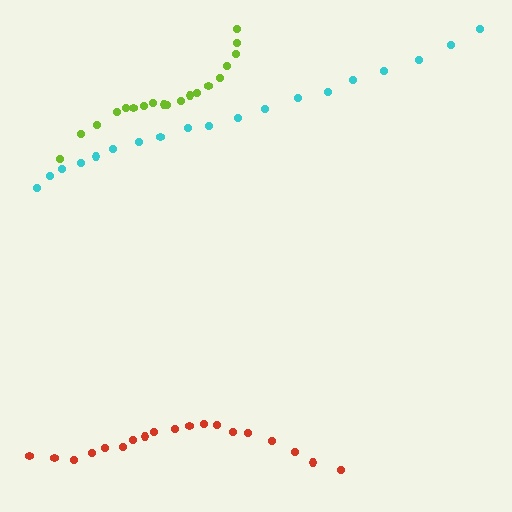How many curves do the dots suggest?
There are 3 distinct paths.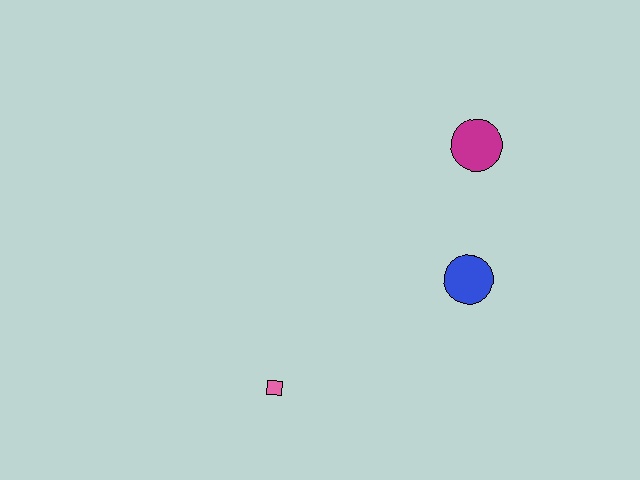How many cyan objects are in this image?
There are no cyan objects.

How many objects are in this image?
There are 3 objects.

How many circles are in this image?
There are 2 circles.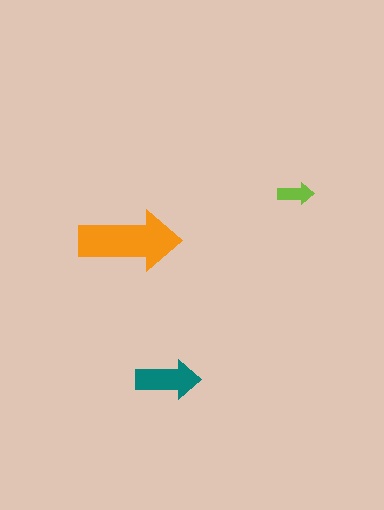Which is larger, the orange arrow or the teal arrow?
The orange one.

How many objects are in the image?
There are 3 objects in the image.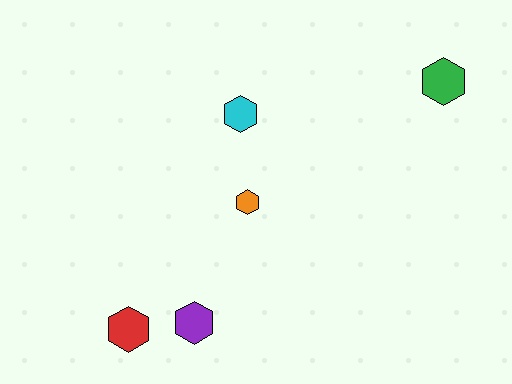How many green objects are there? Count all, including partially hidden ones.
There is 1 green object.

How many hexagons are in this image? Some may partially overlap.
There are 5 hexagons.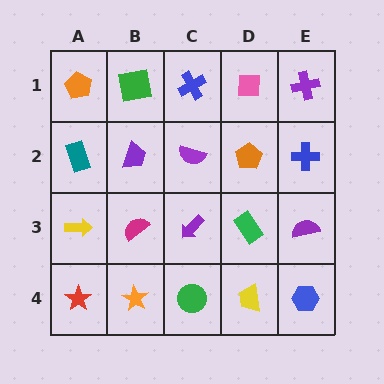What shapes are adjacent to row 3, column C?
A purple semicircle (row 2, column C), a green circle (row 4, column C), a magenta semicircle (row 3, column B), a green rectangle (row 3, column D).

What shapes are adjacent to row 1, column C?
A purple semicircle (row 2, column C), a green square (row 1, column B), a pink square (row 1, column D).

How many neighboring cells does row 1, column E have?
2.